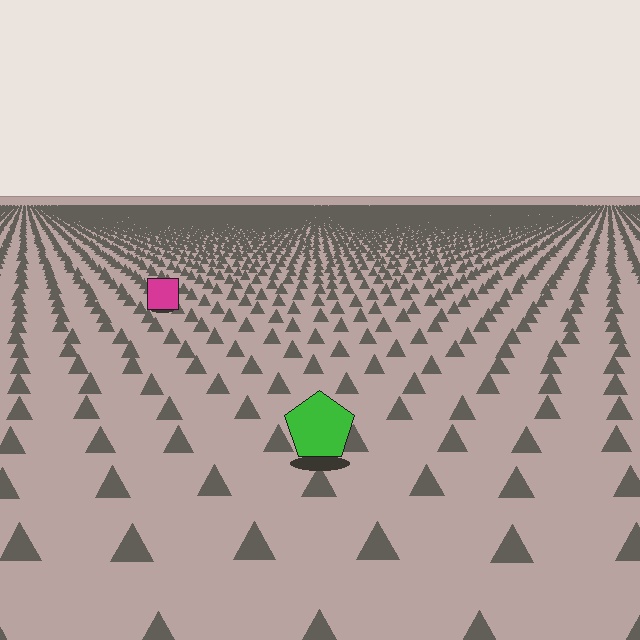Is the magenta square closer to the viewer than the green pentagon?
No. The green pentagon is closer — you can tell from the texture gradient: the ground texture is coarser near it.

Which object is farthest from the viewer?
The magenta square is farthest from the viewer. It appears smaller and the ground texture around it is denser.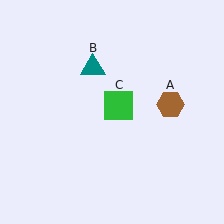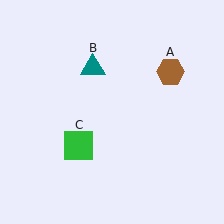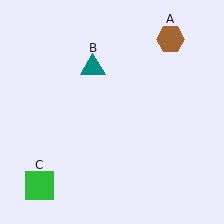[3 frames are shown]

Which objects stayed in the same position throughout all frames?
Teal triangle (object B) remained stationary.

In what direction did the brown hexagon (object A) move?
The brown hexagon (object A) moved up.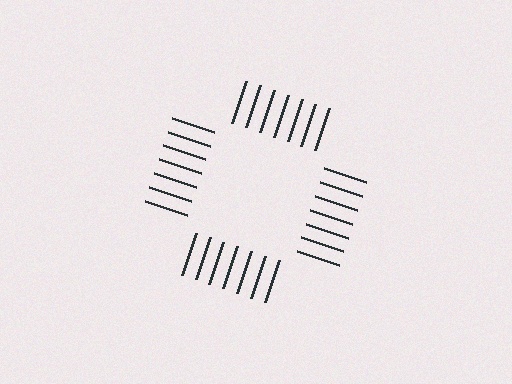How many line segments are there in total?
28 — 7 along each of the 4 edges.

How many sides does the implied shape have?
4 sides — the line-ends trace a square.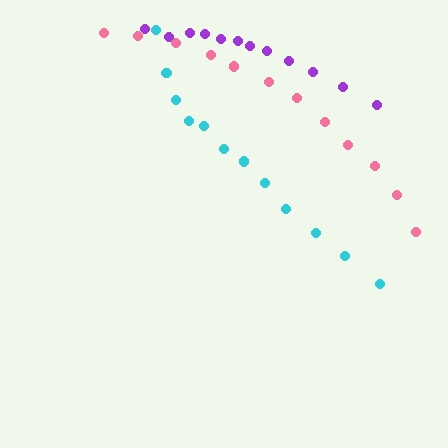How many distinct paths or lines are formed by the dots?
There are 3 distinct paths.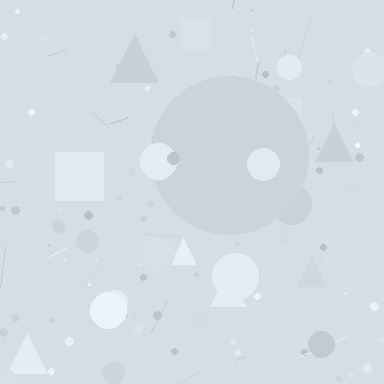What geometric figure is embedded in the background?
A circle is embedded in the background.